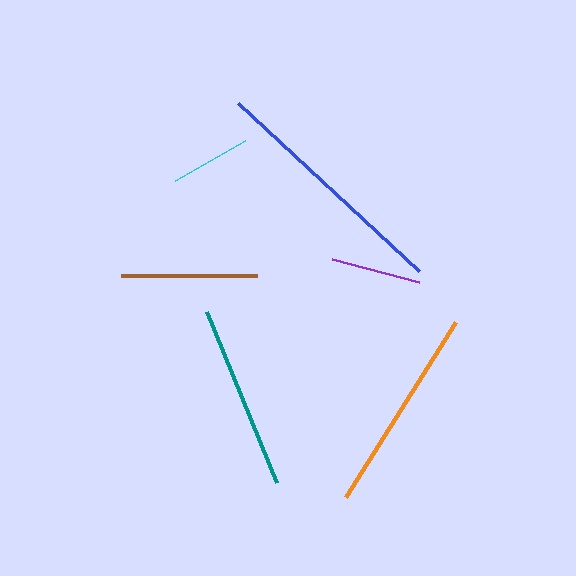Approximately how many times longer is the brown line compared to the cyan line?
The brown line is approximately 1.7 times the length of the cyan line.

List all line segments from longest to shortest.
From longest to shortest: blue, orange, teal, brown, purple, cyan.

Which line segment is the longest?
The blue line is the longest at approximately 247 pixels.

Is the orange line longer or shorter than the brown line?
The orange line is longer than the brown line.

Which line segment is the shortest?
The cyan line is the shortest at approximately 81 pixels.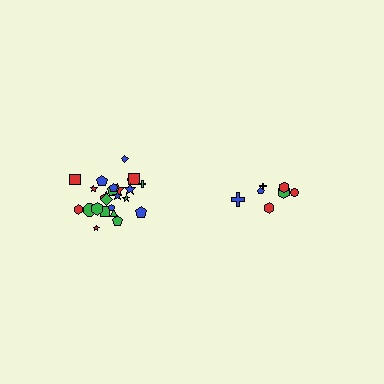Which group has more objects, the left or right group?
The left group.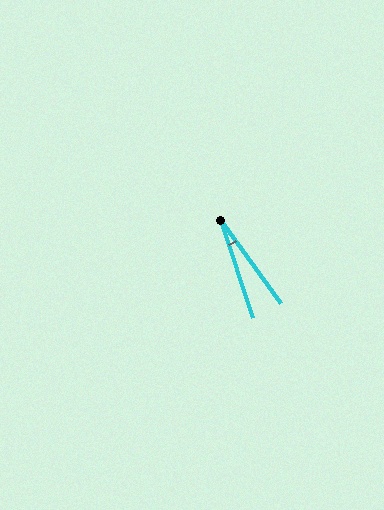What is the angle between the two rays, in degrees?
Approximately 18 degrees.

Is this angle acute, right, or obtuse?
It is acute.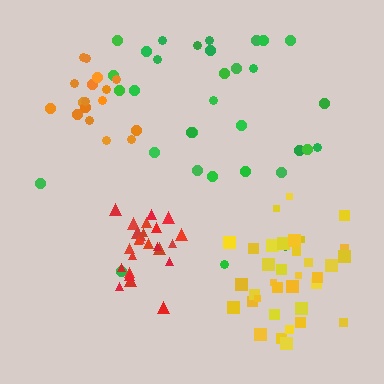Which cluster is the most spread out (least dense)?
Green.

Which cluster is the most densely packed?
Red.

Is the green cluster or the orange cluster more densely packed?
Orange.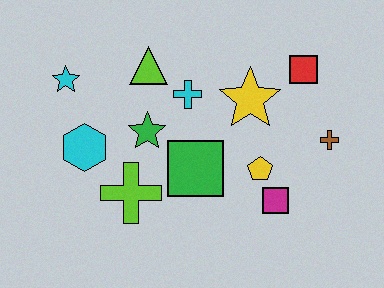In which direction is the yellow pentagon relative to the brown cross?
The yellow pentagon is to the left of the brown cross.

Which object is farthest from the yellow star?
The cyan star is farthest from the yellow star.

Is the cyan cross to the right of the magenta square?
No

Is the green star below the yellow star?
Yes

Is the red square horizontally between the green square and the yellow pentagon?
No